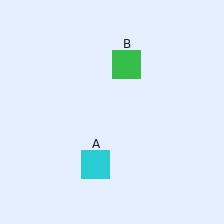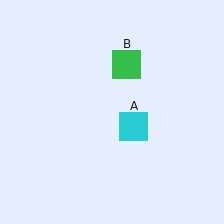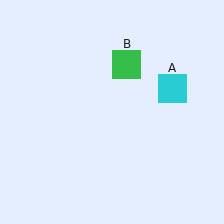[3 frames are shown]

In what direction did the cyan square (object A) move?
The cyan square (object A) moved up and to the right.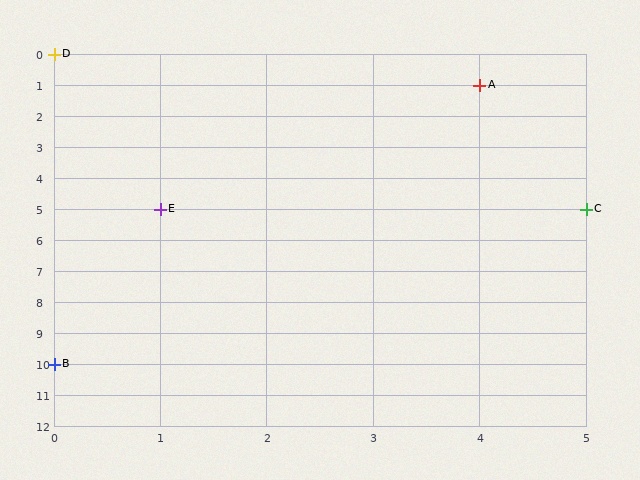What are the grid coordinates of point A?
Point A is at grid coordinates (4, 1).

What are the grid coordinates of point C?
Point C is at grid coordinates (5, 5).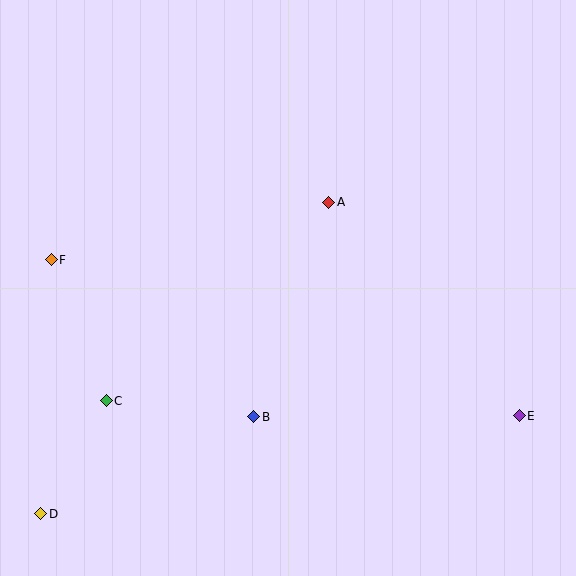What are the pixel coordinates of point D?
Point D is at (41, 514).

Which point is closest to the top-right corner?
Point A is closest to the top-right corner.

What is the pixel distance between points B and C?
The distance between B and C is 148 pixels.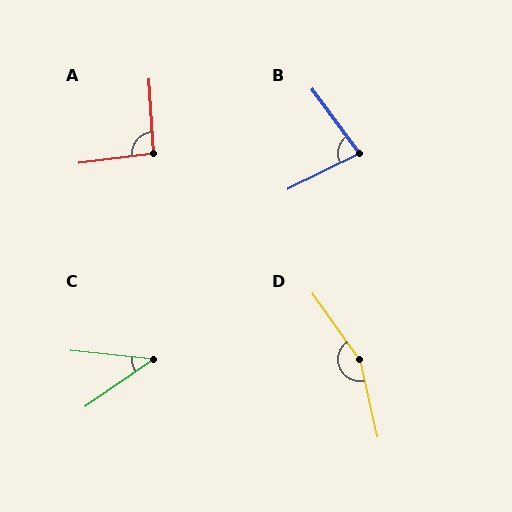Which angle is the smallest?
C, at approximately 41 degrees.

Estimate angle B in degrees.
Approximately 80 degrees.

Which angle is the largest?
D, at approximately 158 degrees.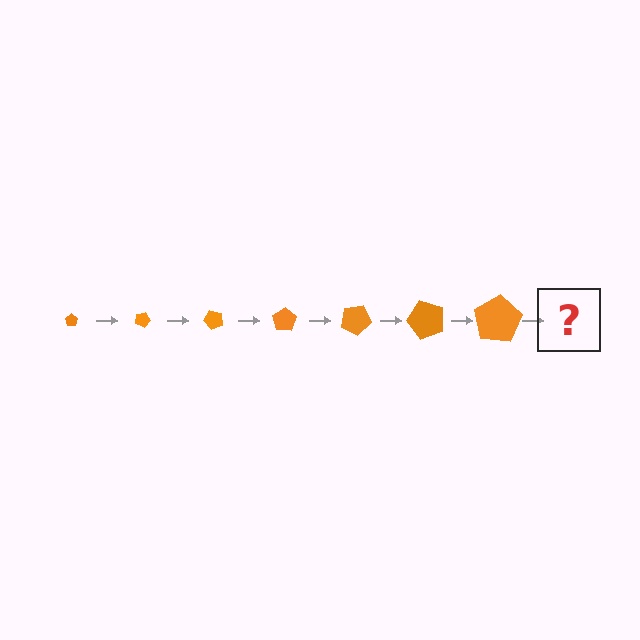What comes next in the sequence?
The next element should be a pentagon, larger than the previous one and rotated 175 degrees from the start.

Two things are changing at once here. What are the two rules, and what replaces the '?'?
The two rules are that the pentagon grows larger each step and it rotates 25 degrees each step. The '?' should be a pentagon, larger than the previous one and rotated 175 degrees from the start.